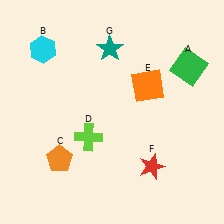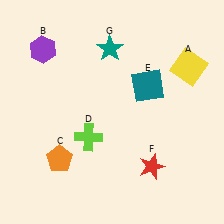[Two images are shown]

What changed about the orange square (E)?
In Image 1, E is orange. In Image 2, it changed to teal.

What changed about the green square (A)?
In Image 1, A is green. In Image 2, it changed to yellow.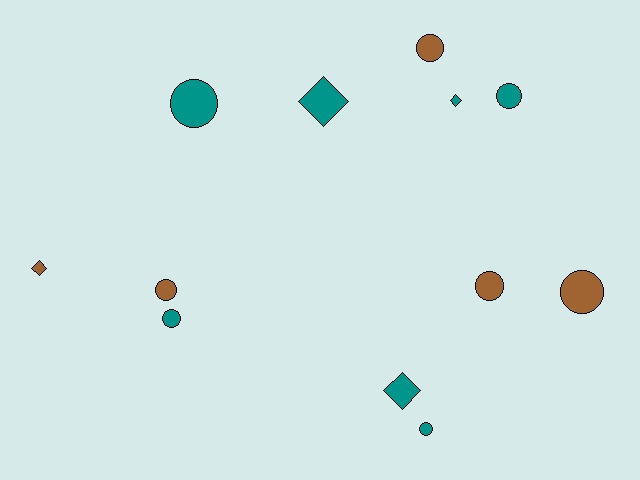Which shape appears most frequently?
Circle, with 8 objects.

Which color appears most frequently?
Teal, with 7 objects.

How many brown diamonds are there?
There is 1 brown diamond.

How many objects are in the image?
There are 12 objects.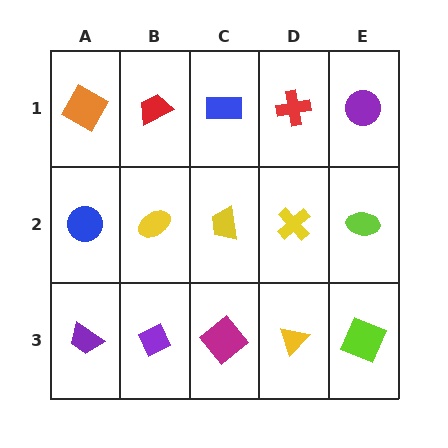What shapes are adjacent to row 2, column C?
A blue rectangle (row 1, column C), a magenta diamond (row 3, column C), a yellow ellipse (row 2, column B), a yellow cross (row 2, column D).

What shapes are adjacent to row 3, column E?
A lime ellipse (row 2, column E), a yellow triangle (row 3, column D).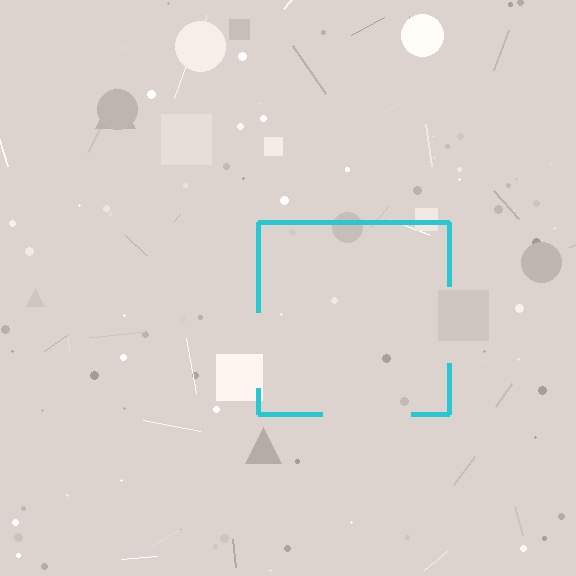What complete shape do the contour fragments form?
The contour fragments form a square.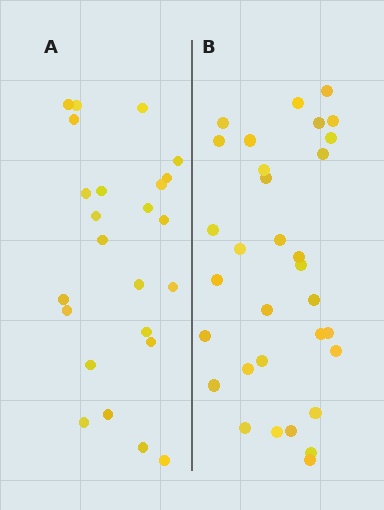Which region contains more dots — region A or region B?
Region B (the right region) has more dots.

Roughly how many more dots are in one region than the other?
Region B has roughly 8 or so more dots than region A.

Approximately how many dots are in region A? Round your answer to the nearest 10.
About 20 dots. (The exact count is 24, which rounds to 20.)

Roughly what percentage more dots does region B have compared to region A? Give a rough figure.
About 35% more.